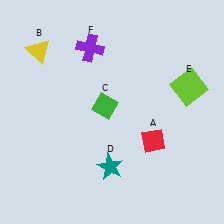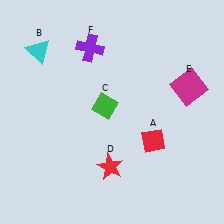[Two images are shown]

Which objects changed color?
B changed from yellow to cyan. D changed from teal to red. E changed from lime to magenta.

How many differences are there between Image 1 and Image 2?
There are 3 differences between the two images.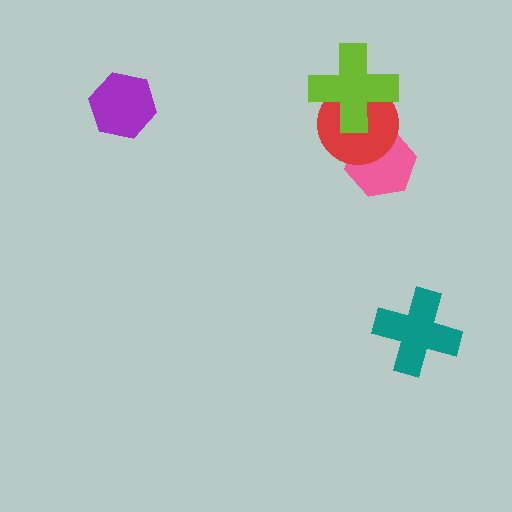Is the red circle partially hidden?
Yes, it is partially covered by another shape.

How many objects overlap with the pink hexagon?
1 object overlaps with the pink hexagon.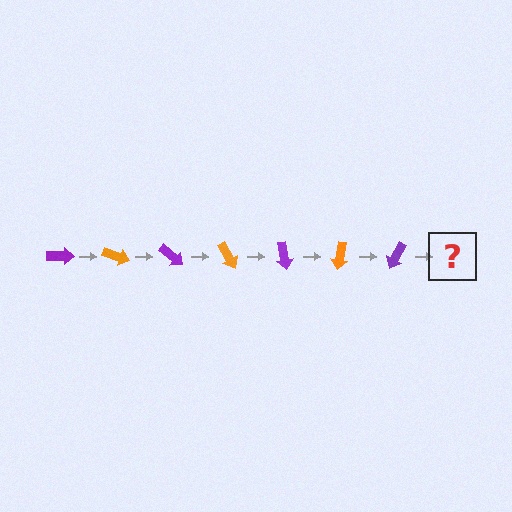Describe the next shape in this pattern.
It should be an orange arrow, rotated 140 degrees from the start.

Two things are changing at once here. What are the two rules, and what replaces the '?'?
The two rules are that it rotates 20 degrees each step and the color cycles through purple and orange. The '?' should be an orange arrow, rotated 140 degrees from the start.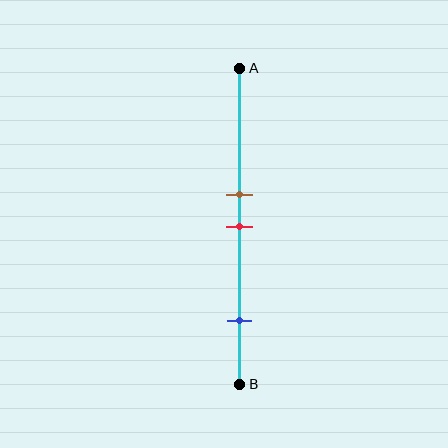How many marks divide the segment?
There are 3 marks dividing the segment.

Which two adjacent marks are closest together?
The brown and red marks are the closest adjacent pair.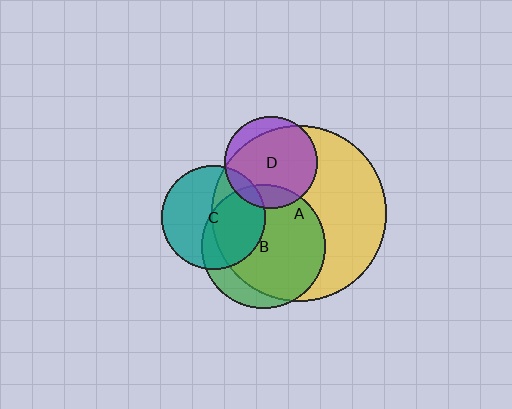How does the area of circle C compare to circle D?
Approximately 1.3 times.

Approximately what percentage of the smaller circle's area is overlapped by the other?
Approximately 85%.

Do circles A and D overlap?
Yes.